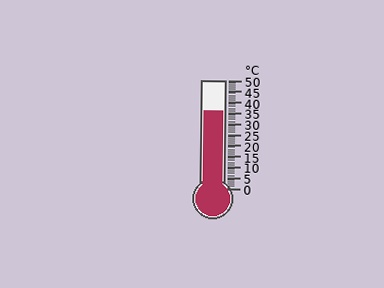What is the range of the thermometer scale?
The thermometer scale ranges from 0°C to 50°C.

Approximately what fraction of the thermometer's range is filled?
The thermometer is filled to approximately 70% of its range.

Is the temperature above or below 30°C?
The temperature is above 30°C.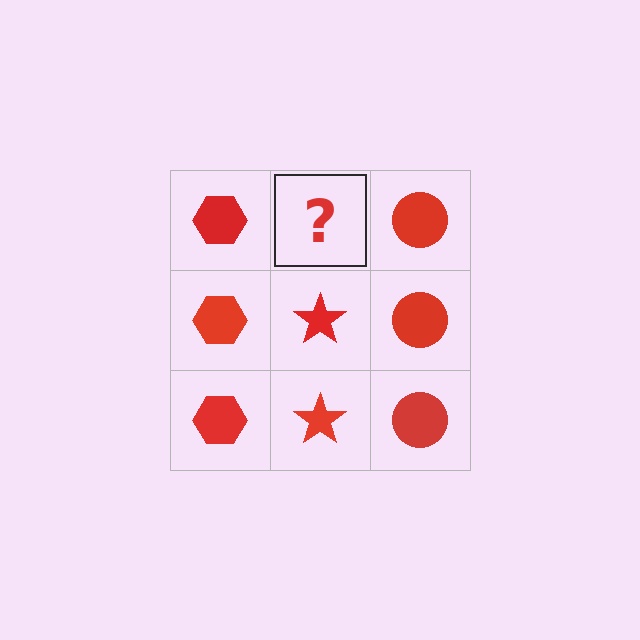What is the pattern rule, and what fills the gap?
The rule is that each column has a consistent shape. The gap should be filled with a red star.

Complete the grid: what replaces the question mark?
The question mark should be replaced with a red star.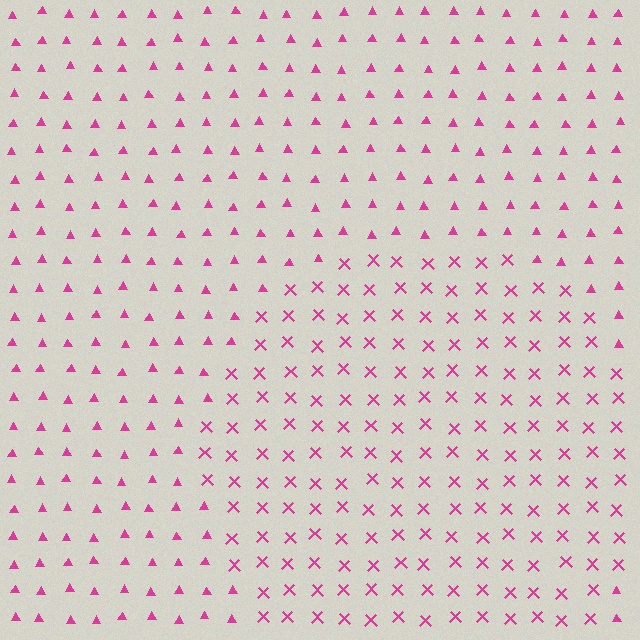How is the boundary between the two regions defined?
The boundary is defined by a change in element shape: X marks inside vs. triangles outside. All elements share the same color and spacing.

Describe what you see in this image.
The image is filled with small magenta elements arranged in a uniform grid. A circle-shaped region contains X marks, while the surrounding area contains triangles. The boundary is defined purely by the change in element shape.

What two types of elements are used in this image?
The image uses X marks inside the circle region and triangles outside it.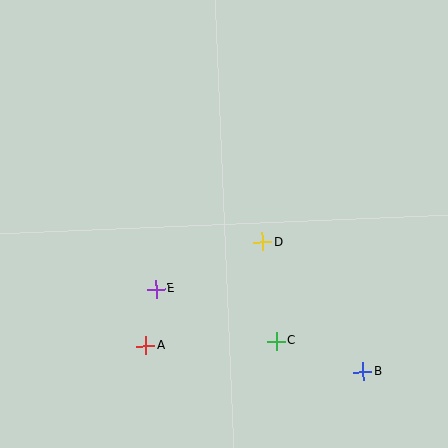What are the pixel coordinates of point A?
Point A is at (146, 346).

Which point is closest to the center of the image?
Point D at (263, 242) is closest to the center.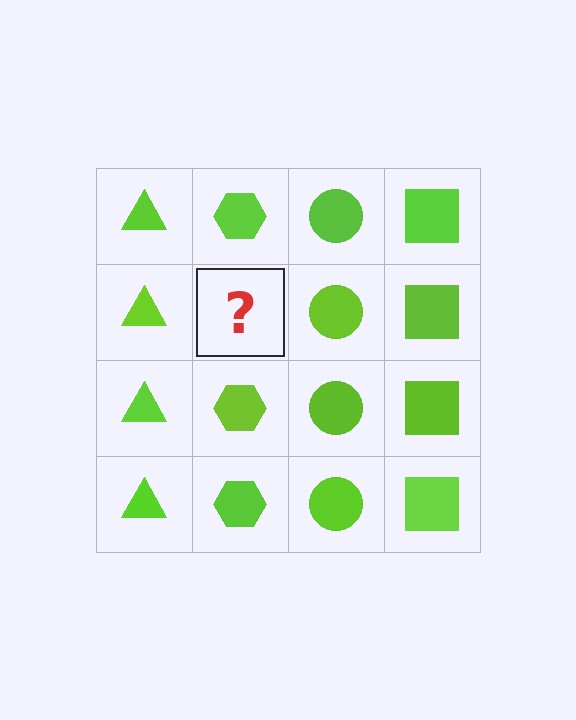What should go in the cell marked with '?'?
The missing cell should contain a lime hexagon.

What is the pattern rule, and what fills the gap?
The rule is that each column has a consistent shape. The gap should be filled with a lime hexagon.